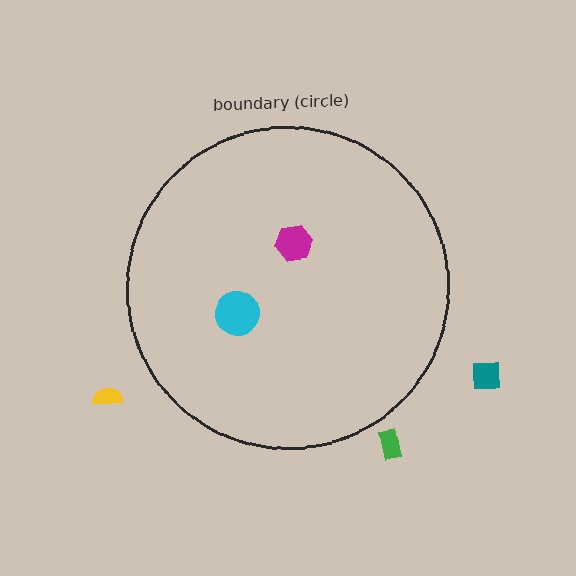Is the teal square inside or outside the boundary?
Outside.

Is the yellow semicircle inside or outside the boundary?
Outside.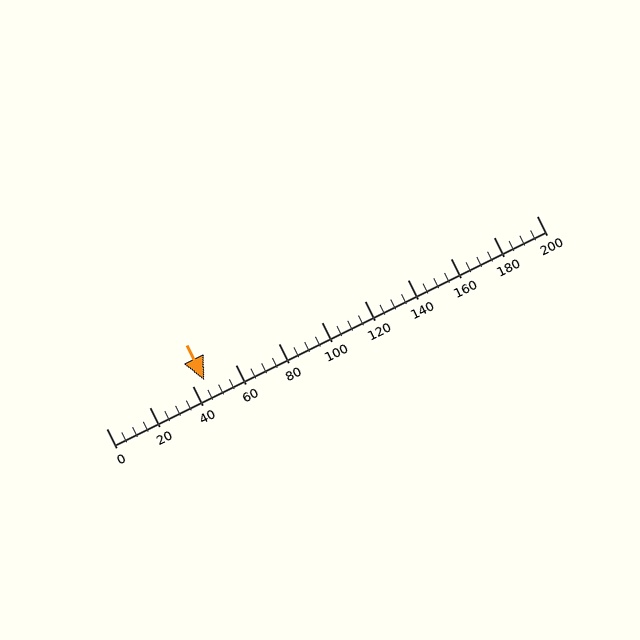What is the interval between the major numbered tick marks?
The major tick marks are spaced 20 units apart.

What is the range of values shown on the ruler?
The ruler shows values from 0 to 200.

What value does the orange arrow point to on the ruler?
The orange arrow points to approximately 46.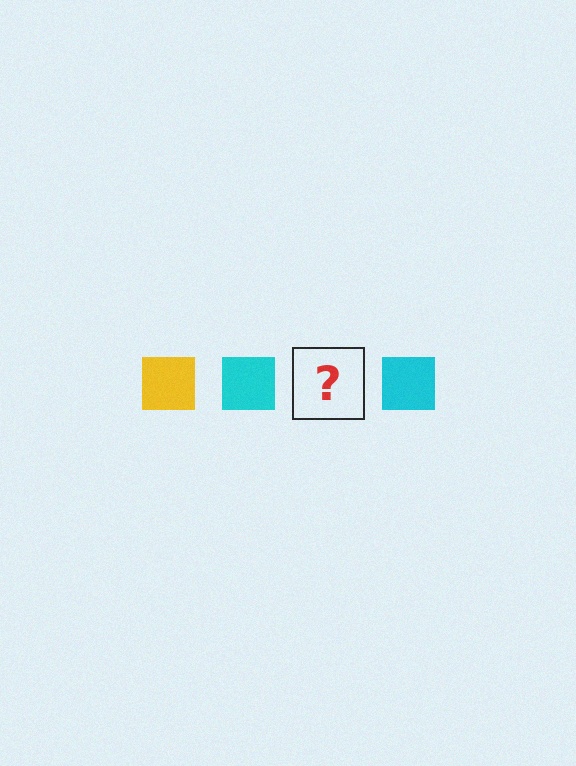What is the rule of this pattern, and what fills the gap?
The rule is that the pattern cycles through yellow, cyan squares. The gap should be filled with a yellow square.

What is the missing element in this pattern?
The missing element is a yellow square.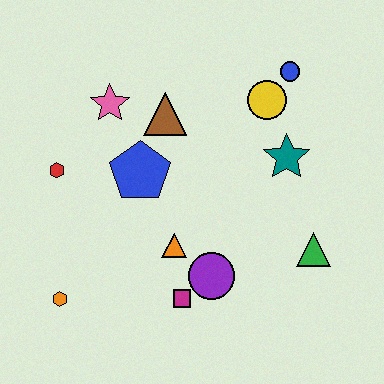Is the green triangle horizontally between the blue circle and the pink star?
No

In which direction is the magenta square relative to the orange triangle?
The magenta square is below the orange triangle.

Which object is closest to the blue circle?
The yellow circle is closest to the blue circle.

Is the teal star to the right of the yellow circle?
Yes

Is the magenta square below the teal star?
Yes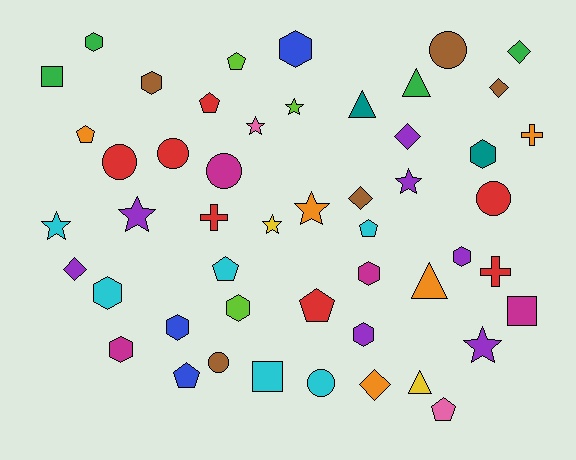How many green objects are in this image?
There are 4 green objects.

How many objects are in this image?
There are 50 objects.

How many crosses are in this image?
There are 3 crosses.